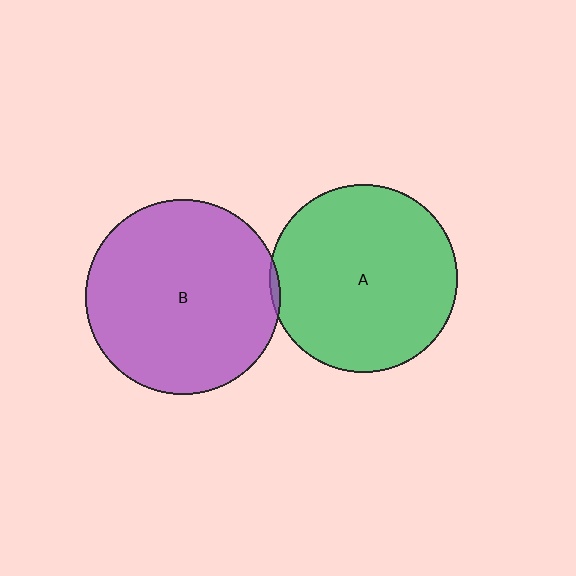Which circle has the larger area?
Circle B (purple).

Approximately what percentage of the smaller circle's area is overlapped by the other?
Approximately 5%.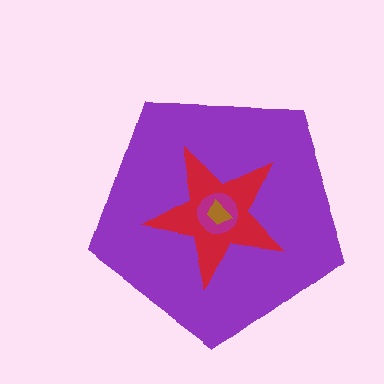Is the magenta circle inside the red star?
Yes.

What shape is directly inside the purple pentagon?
The red star.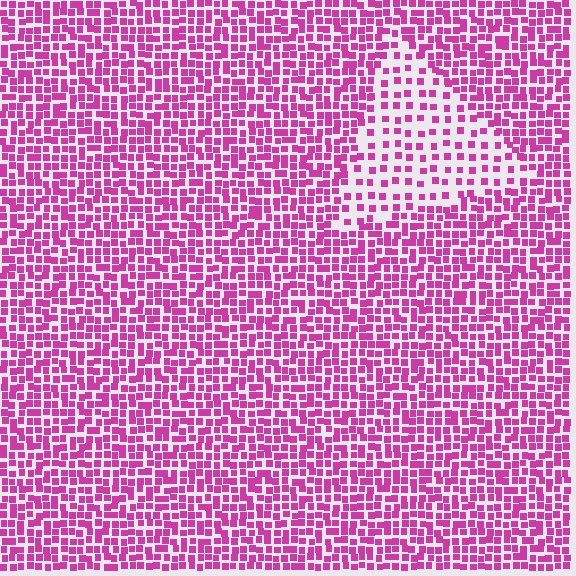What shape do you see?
I see a triangle.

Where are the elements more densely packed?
The elements are more densely packed outside the triangle boundary.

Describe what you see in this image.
The image contains small magenta elements arranged at two different densities. A triangle-shaped region is visible where the elements are less densely packed than the surrounding area.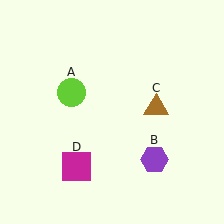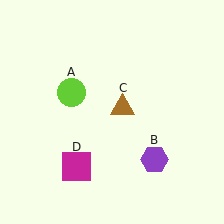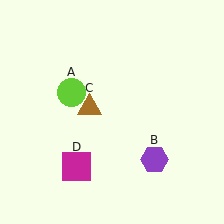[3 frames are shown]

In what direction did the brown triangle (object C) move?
The brown triangle (object C) moved left.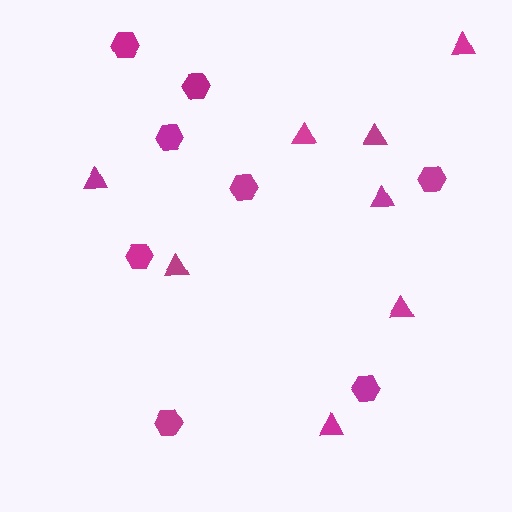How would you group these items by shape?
There are 2 groups: one group of hexagons (8) and one group of triangles (8).